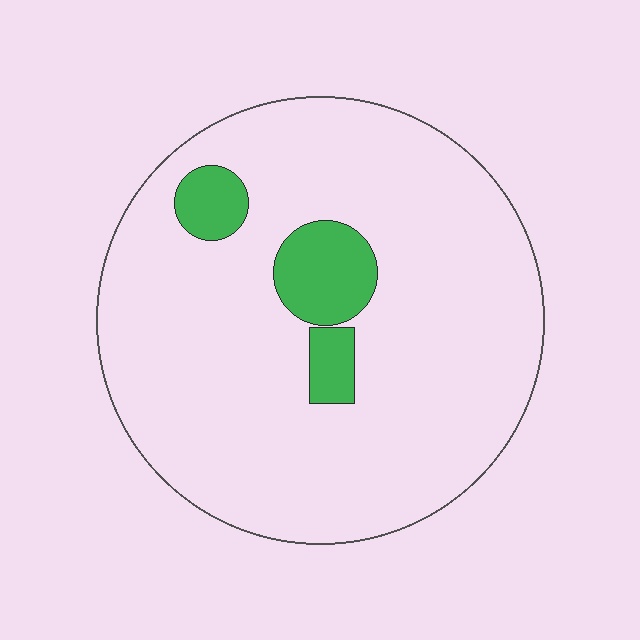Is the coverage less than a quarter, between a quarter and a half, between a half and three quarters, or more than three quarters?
Less than a quarter.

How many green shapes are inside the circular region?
3.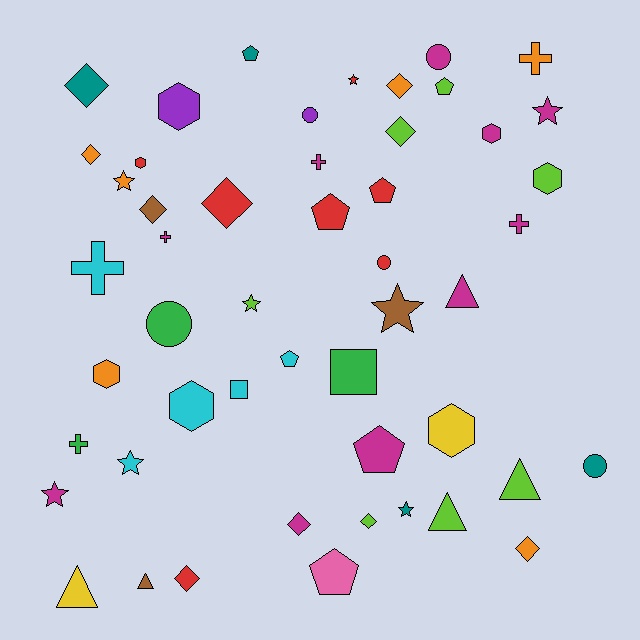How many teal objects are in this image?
There are 4 teal objects.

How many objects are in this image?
There are 50 objects.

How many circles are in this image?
There are 5 circles.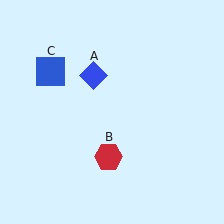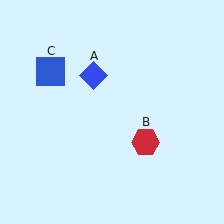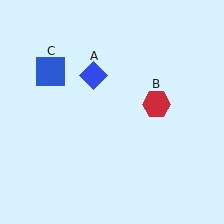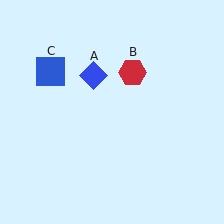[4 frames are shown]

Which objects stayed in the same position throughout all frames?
Blue diamond (object A) and blue square (object C) remained stationary.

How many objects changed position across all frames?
1 object changed position: red hexagon (object B).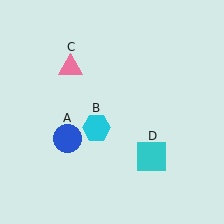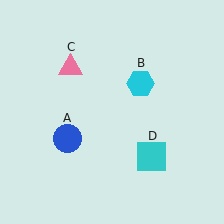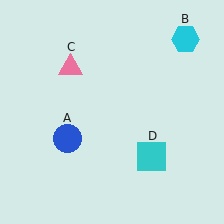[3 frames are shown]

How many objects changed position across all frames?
1 object changed position: cyan hexagon (object B).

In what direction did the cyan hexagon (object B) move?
The cyan hexagon (object B) moved up and to the right.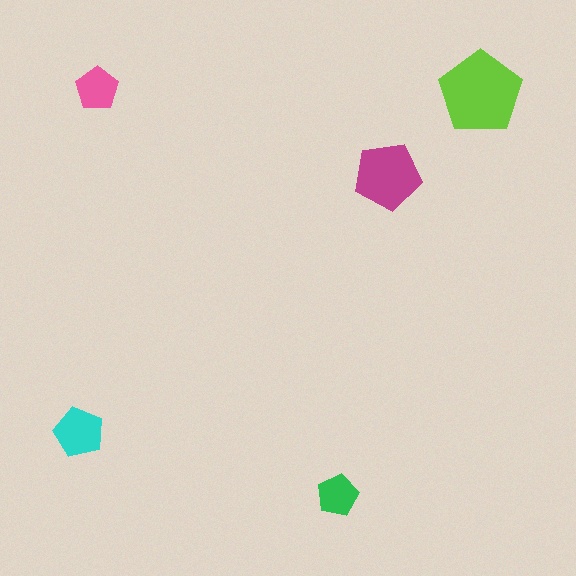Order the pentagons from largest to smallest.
the lime one, the magenta one, the cyan one, the pink one, the green one.